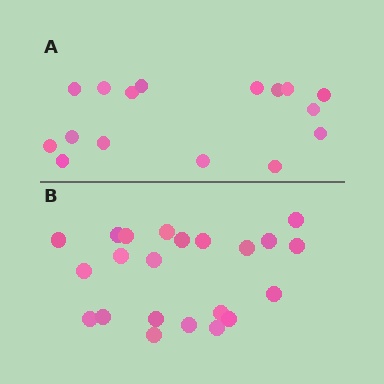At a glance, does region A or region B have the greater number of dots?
Region B (the bottom region) has more dots.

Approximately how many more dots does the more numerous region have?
Region B has about 6 more dots than region A.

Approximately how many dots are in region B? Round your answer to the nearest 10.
About 20 dots. (The exact count is 22, which rounds to 20.)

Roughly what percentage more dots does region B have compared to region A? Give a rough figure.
About 40% more.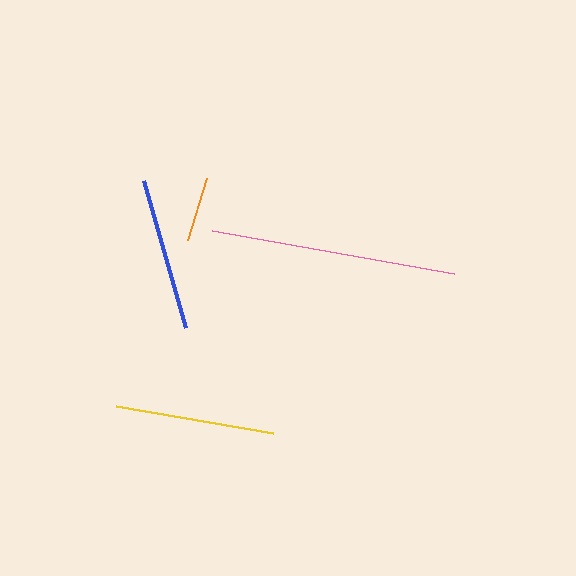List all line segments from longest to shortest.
From longest to shortest: pink, yellow, blue, orange.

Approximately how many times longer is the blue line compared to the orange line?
The blue line is approximately 2.4 times the length of the orange line.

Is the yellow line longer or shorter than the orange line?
The yellow line is longer than the orange line.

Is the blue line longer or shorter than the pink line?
The pink line is longer than the blue line.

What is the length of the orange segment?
The orange segment is approximately 65 pixels long.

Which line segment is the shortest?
The orange line is the shortest at approximately 65 pixels.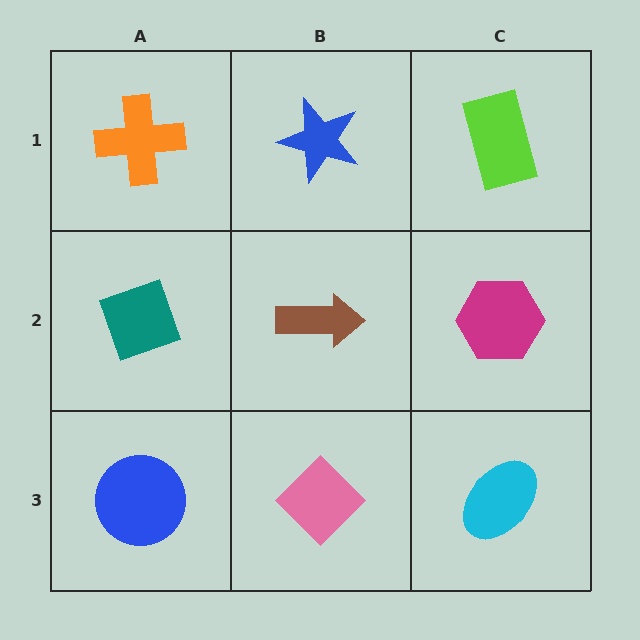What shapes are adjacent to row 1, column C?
A magenta hexagon (row 2, column C), a blue star (row 1, column B).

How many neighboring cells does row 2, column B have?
4.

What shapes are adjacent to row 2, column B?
A blue star (row 1, column B), a pink diamond (row 3, column B), a teal diamond (row 2, column A), a magenta hexagon (row 2, column C).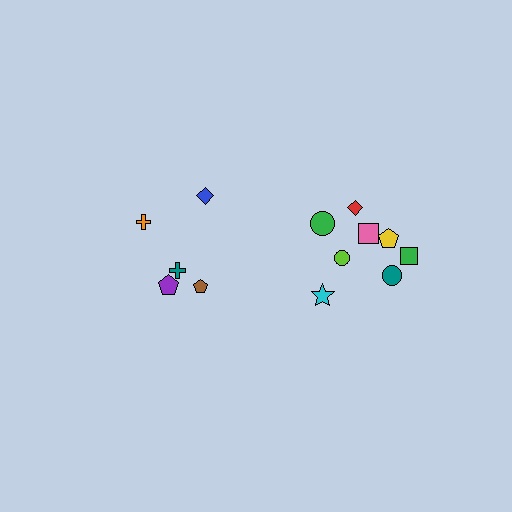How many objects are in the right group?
There are 8 objects.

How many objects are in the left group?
There are 5 objects.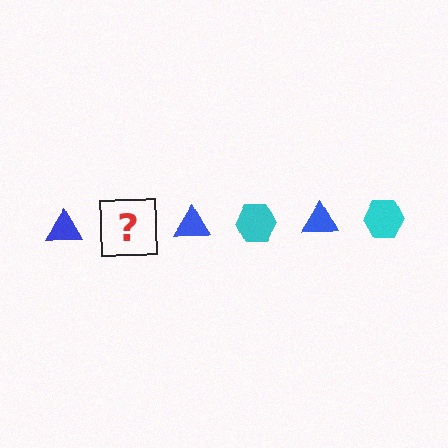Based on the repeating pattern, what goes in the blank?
The blank should be a cyan hexagon.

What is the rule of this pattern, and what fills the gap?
The rule is that the pattern alternates between blue triangle and cyan hexagon. The gap should be filled with a cyan hexagon.